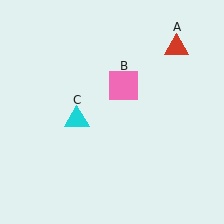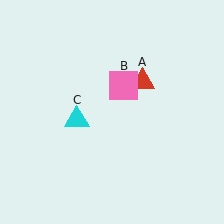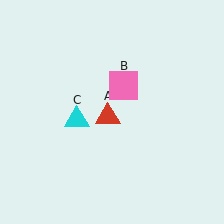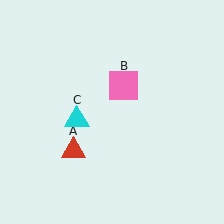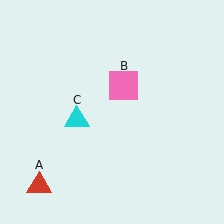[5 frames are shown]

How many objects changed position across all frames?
1 object changed position: red triangle (object A).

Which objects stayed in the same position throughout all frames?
Pink square (object B) and cyan triangle (object C) remained stationary.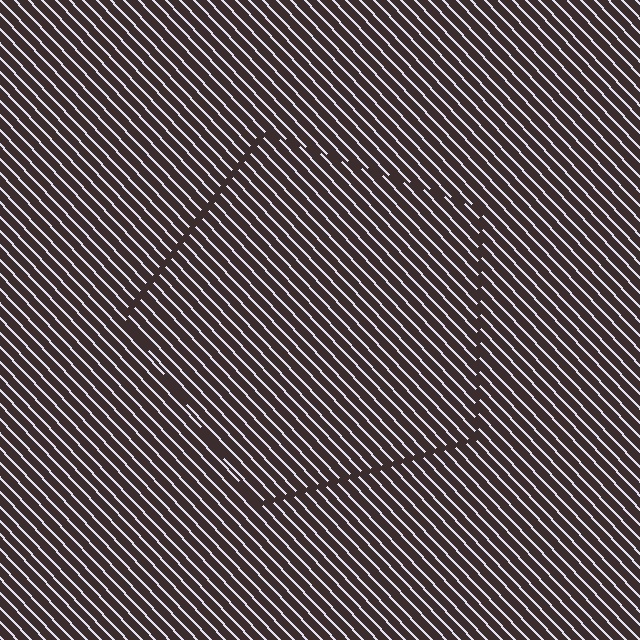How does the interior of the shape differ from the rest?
The interior of the shape contains the same grating, shifted by half a period — the contour is defined by the phase discontinuity where line-ends from the inner and outer gratings abut.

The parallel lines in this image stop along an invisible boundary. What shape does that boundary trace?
An illusory pentagon. The interior of the shape contains the same grating, shifted by half a period — the contour is defined by the phase discontinuity where line-ends from the inner and outer gratings abut.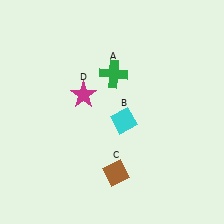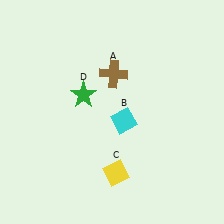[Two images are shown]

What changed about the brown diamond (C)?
In Image 1, C is brown. In Image 2, it changed to yellow.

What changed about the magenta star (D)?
In Image 1, D is magenta. In Image 2, it changed to green.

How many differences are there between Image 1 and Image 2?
There are 3 differences between the two images.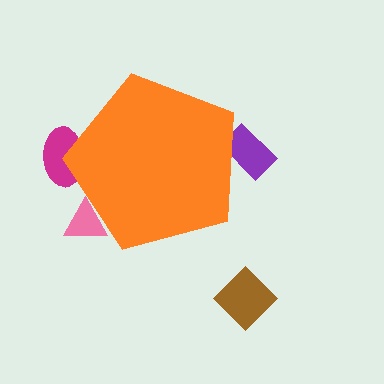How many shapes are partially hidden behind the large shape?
3 shapes are partially hidden.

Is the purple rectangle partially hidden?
Yes, the purple rectangle is partially hidden behind the orange pentagon.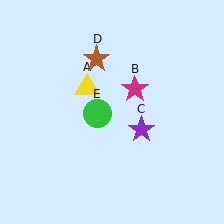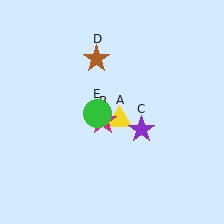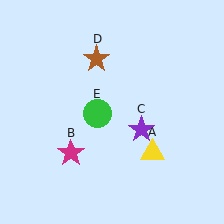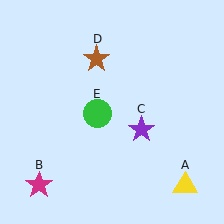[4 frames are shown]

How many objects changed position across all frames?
2 objects changed position: yellow triangle (object A), magenta star (object B).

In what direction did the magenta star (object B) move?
The magenta star (object B) moved down and to the left.